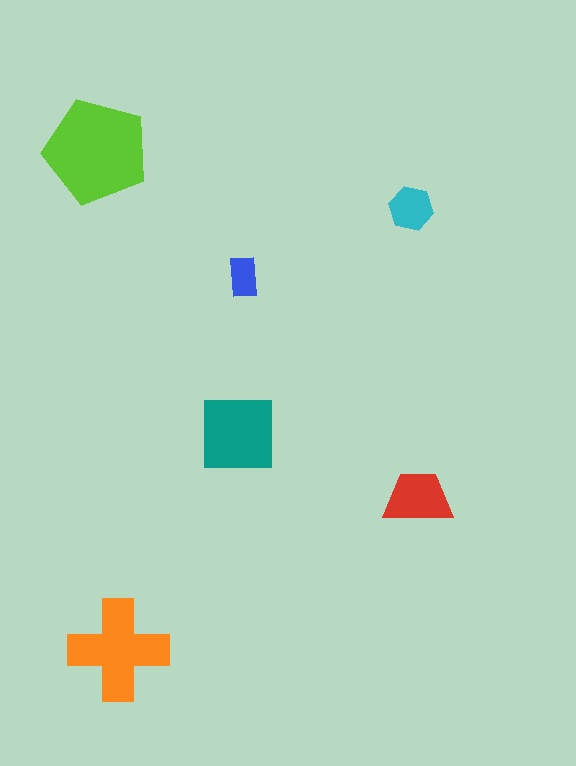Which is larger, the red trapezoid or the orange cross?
The orange cross.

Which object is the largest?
The lime pentagon.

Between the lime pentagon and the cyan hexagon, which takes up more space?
The lime pentagon.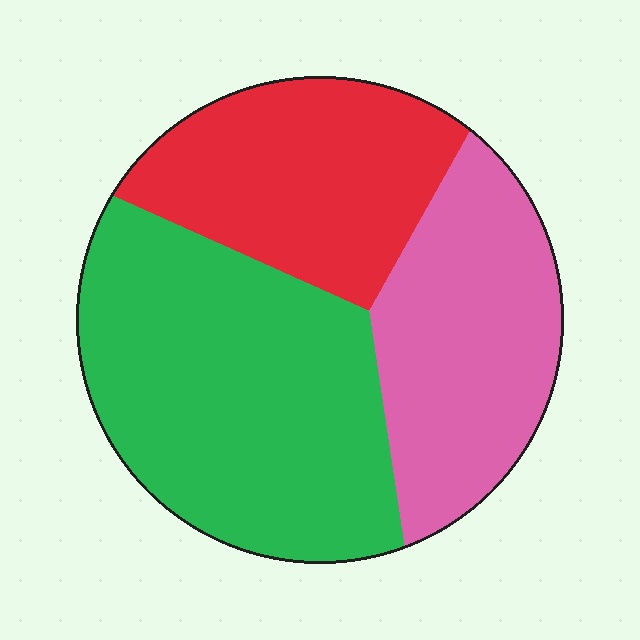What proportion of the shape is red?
Red takes up about one quarter (1/4) of the shape.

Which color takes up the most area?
Green, at roughly 45%.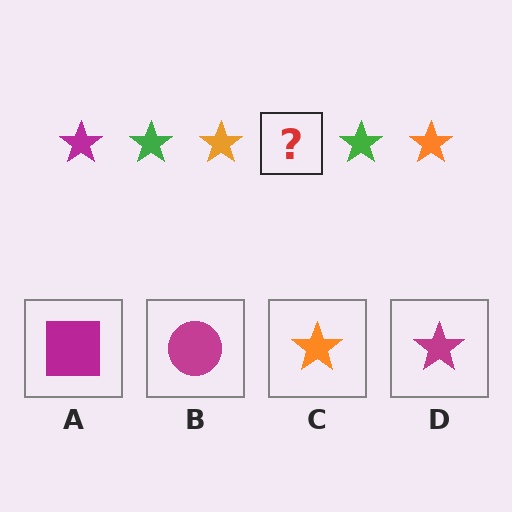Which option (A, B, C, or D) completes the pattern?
D.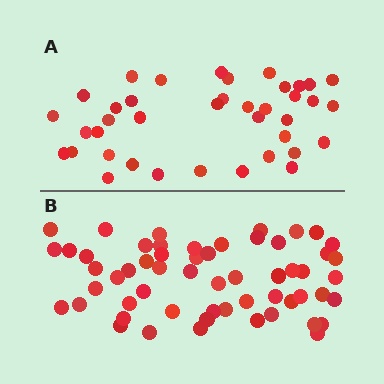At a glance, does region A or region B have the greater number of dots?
Region B (the bottom region) has more dots.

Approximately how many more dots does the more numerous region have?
Region B has approximately 20 more dots than region A.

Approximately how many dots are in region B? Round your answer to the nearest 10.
About 60 dots. (The exact count is 57, which rounds to 60.)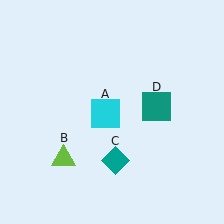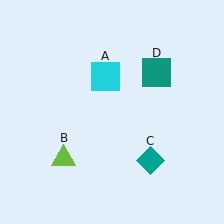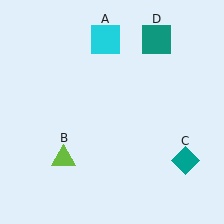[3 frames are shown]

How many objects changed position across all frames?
3 objects changed position: cyan square (object A), teal diamond (object C), teal square (object D).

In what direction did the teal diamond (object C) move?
The teal diamond (object C) moved right.